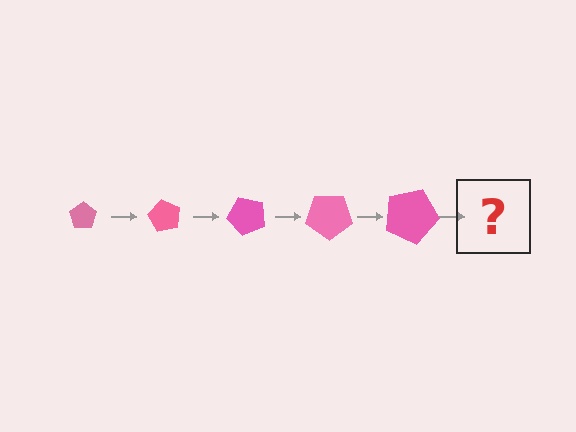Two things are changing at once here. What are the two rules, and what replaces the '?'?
The two rules are that the pentagon grows larger each step and it rotates 60 degrees each step. The '?' should be a pentagon, larger than the previous one and rotated 300 degrees from the start.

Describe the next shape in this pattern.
It should be a pentagon, larger than the previous one and rotated 300 degrees from the start.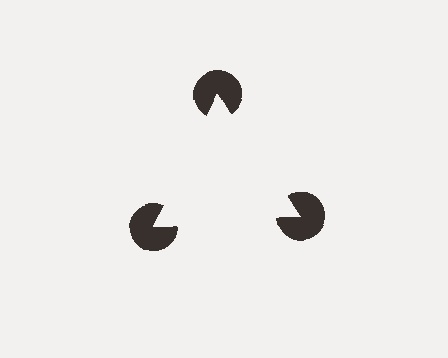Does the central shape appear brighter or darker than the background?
It typically appears slightly brighter than the background, even though no actual brightness change is drawn.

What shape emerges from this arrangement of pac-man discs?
An illusory triangle — its edges are inferred from the aligned wedge cuts in the pac-man discs, not physically drawn.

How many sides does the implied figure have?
3 sides.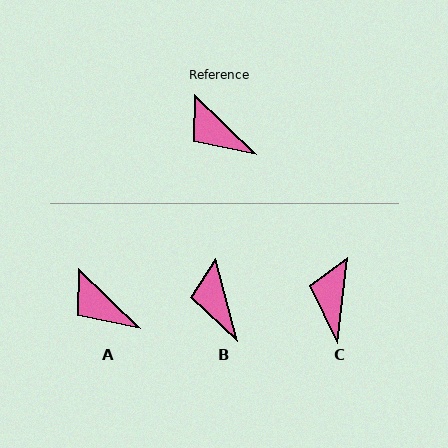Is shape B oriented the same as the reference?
No, it is off by about 31 degrees.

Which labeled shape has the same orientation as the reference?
A.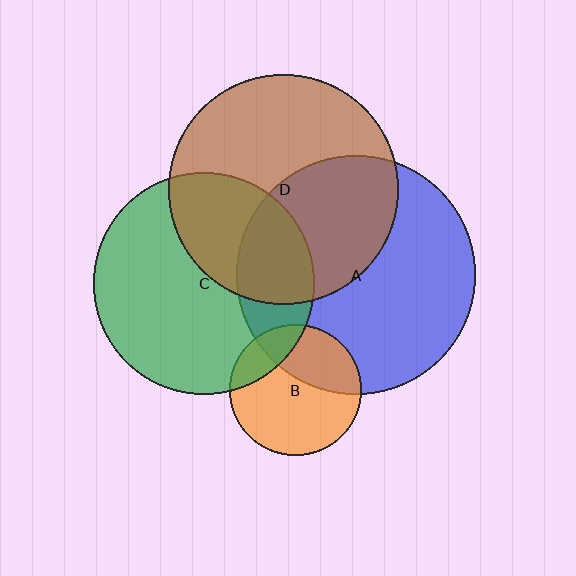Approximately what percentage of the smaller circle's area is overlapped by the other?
Approximately 35%.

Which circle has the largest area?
Circle A (blue).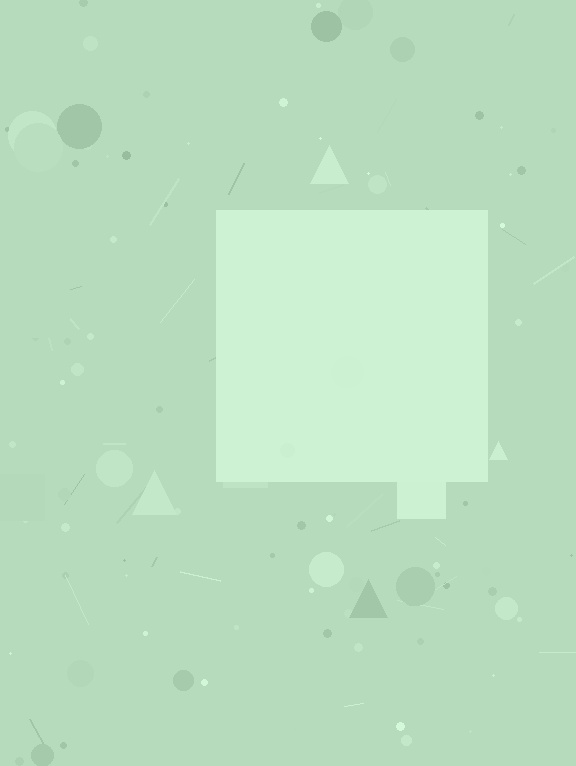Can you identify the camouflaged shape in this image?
The camouflaged shape is a square.